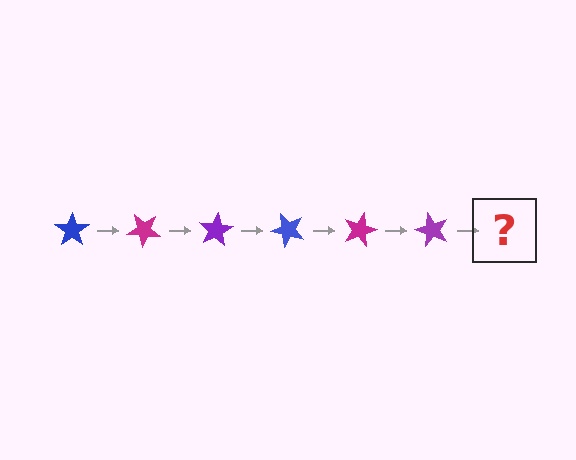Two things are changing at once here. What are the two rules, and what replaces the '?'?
The two rules are that it rotates 40 degrees each step and the color cycles through blue, magenta, and purple. The '?' should be a blue star, rotated 240 degrees from the start.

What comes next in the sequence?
The next element should be a blue star, rotated 240 degrees from the start.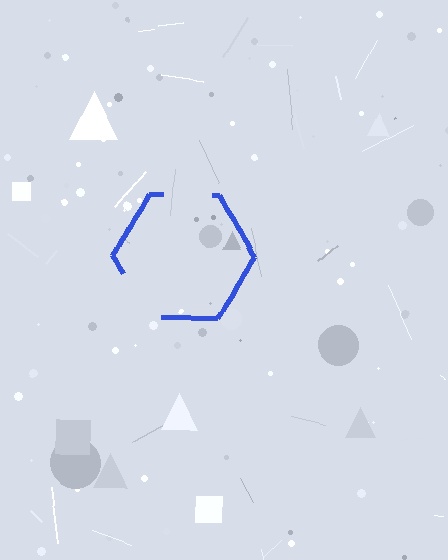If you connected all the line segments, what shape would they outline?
They would outline a hexagon.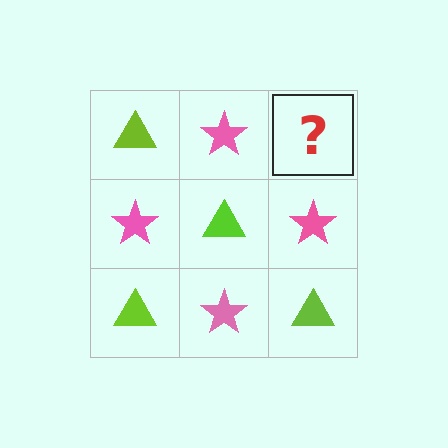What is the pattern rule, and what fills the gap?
The rule is that it alternates lime triangle and pink star in a checkerboard pattern. The gap should be filled with a lime triangle.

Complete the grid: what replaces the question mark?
The question mark should be replaced with a lime triangle.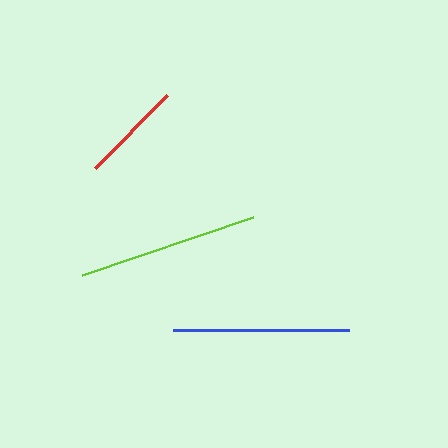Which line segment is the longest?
The lime line is the longest at approximately 180 pixels.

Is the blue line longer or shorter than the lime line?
The lime line is longer than the blue line.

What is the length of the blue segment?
The blue segment is approximately 176 pixels long.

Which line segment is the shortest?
The red line is the shortest at approximately 102 pixels.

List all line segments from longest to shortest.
From longest to shortest: lime, blue, red.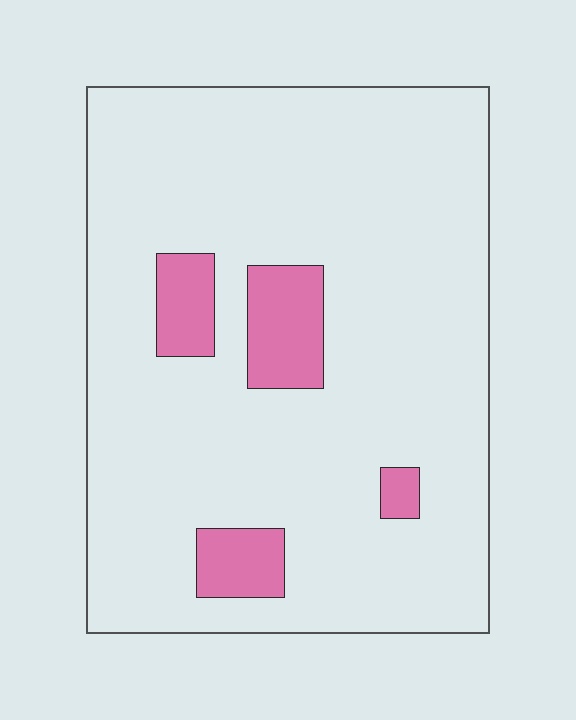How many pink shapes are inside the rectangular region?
4.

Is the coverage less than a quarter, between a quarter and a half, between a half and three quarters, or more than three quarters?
Less than a quarter.